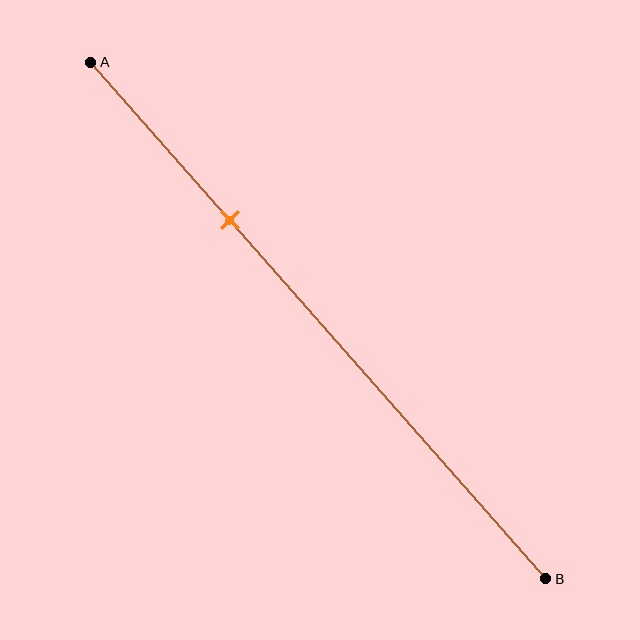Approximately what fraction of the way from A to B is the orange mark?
The orange mark is approximately 30% of the way from A to B.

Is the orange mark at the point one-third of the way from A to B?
Yes, the mark is approximately at the one-third point.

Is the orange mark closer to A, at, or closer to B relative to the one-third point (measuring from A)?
The orange mark is approximately at the one-third point of segment AB.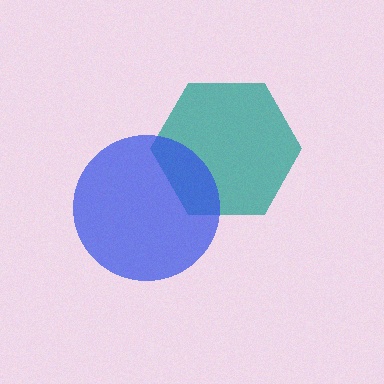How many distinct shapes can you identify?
There are 2 distinct shapes: a teal hexagon, a blue circle.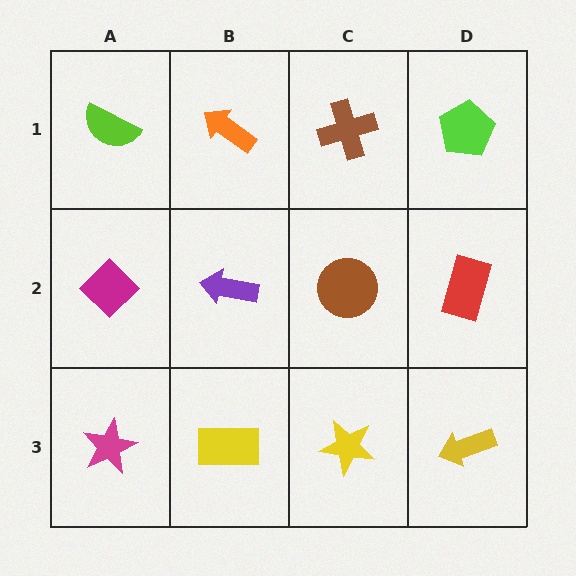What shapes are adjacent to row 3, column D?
A red rectangle (row 2, column D), a yellow star (row 3, column C).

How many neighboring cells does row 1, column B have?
3.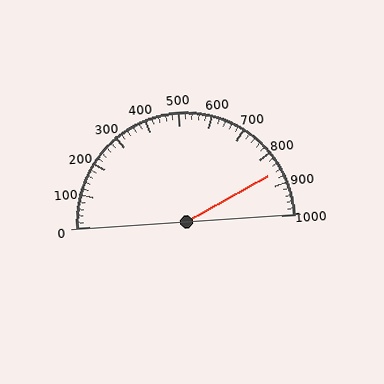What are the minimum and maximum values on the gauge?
The gauge ranges from 0 to 1000.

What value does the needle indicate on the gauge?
The needle indicates approximately 860.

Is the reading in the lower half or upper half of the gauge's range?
The reading is in the upper half of the range (0 to 1000).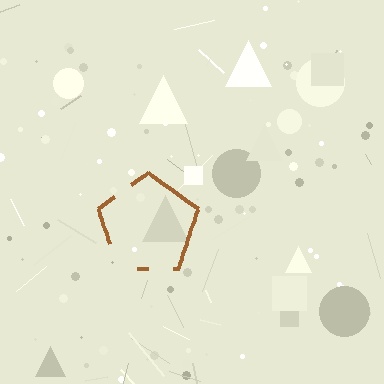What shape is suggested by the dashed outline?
The dashed outline suggests a pentagon.